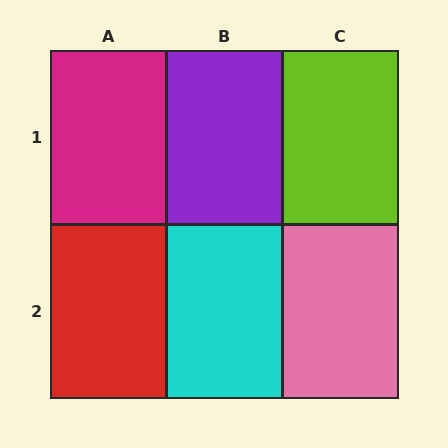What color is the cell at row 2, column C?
Pink.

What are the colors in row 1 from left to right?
Magenta, purple, lime.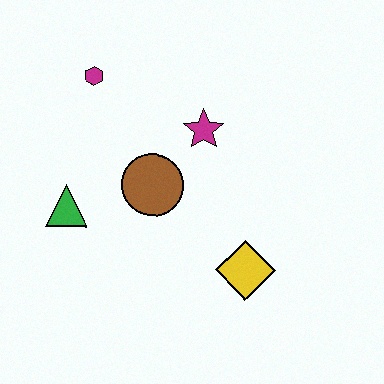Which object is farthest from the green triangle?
The yellow diamond is farthest from the green triangle.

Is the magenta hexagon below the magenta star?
No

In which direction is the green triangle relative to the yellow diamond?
The green triangle is to the left of the yellow diamond.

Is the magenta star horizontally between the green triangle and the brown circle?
No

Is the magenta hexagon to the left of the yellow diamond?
Yes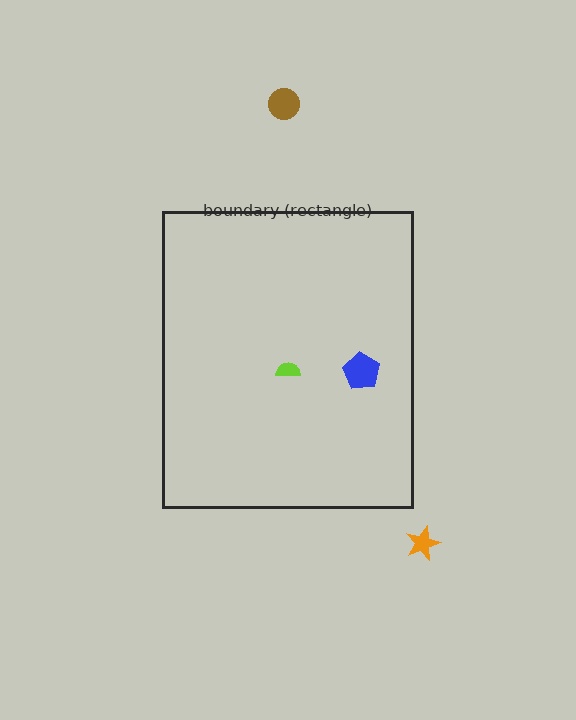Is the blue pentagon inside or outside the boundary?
Inside.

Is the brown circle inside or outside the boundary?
Outside.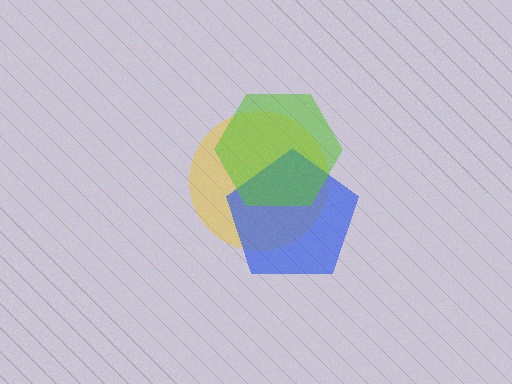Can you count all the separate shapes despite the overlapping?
Yes, there are 3 separate shapes.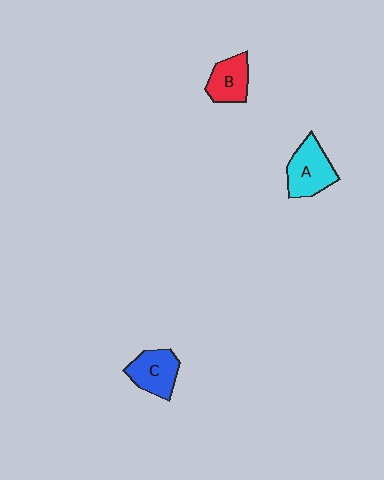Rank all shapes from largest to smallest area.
From largest to smallest: A (cyan), C (blue), B (red).